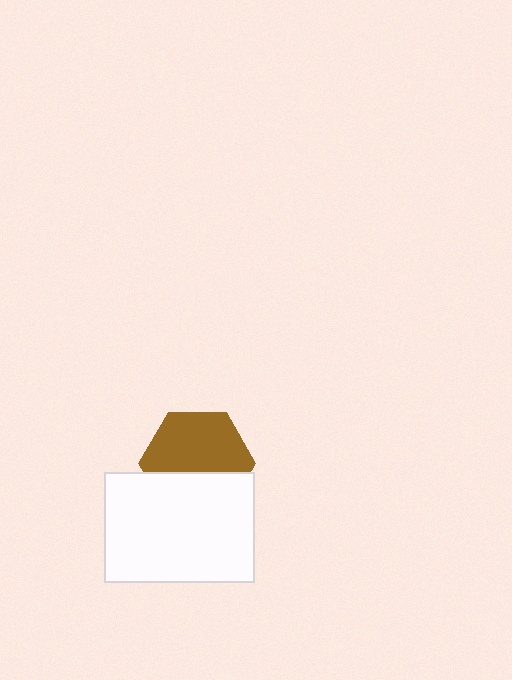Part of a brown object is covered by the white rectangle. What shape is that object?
It is a hexagon.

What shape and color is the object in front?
The object in front is a white rectangle.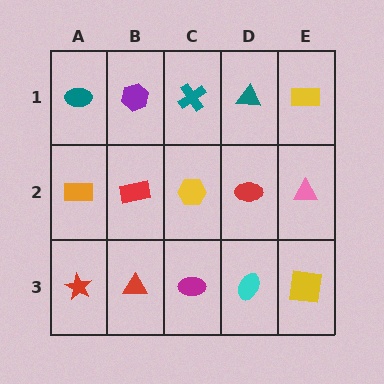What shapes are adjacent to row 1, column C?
A yellow hexagon (row 2, column C), a purple hexagon (row 1, column B), a teal triangle (row 1, column D).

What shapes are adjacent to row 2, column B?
A purple hexagon (row 1, column B), a red triangle (row 3, column B), an orange rectangle (row 2, column A), a yellow hexagon (row 2, column C).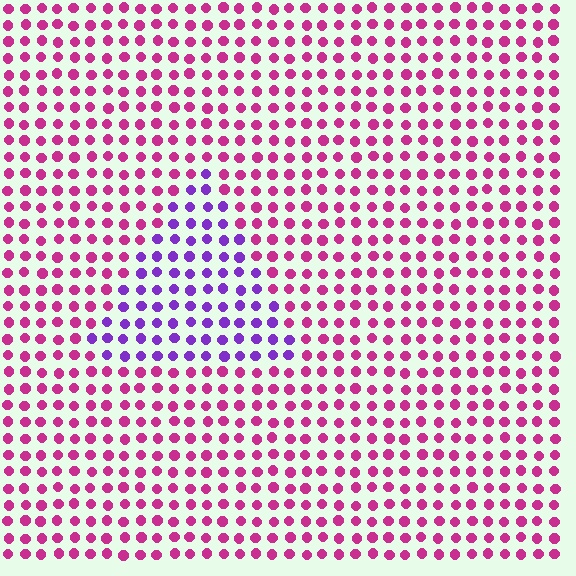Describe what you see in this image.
The image is filled with small magenta elements in a uniform arrangement. A triangle-shaped region is visible where the elements are tinted to a slightly different hue, forming a subtle color boundary.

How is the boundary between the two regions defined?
The boundary is defined purely by a slight shift in hue (about 50 degrees). Spacing, size, and orientation are identical on both sides.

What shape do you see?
I see a triangle.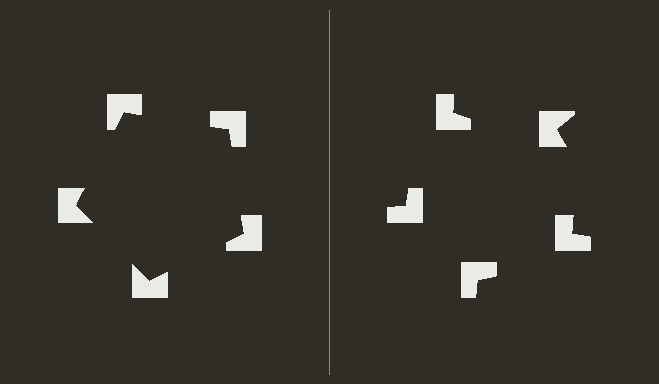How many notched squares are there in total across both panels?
10 — 5 on each side.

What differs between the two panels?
The notched squares are positioned identically on both sides; only the wedge orientations differ. On the left they align to a pentagon; on the right they are misaligned.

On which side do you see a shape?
An illusory pentagon appears on the left side. On the right side the wedge cuts are rotated, so no coherent shape forms.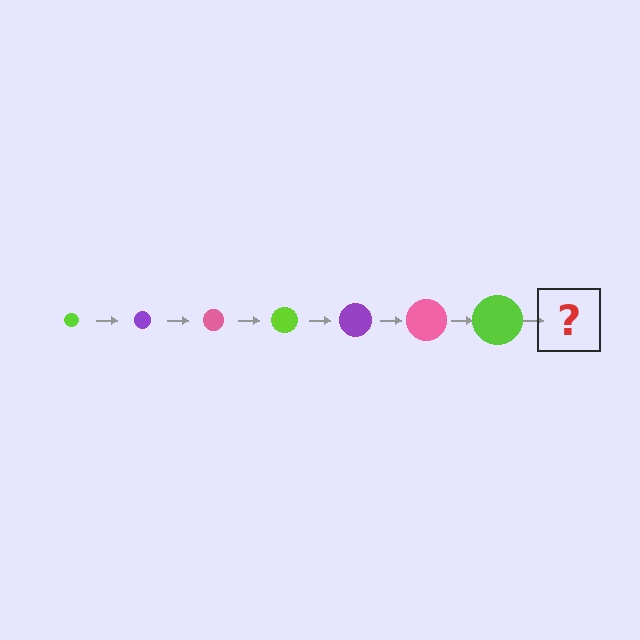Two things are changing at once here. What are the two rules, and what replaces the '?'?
The two rules are that the circle grows larger each step and the color cycles through lime, purple, and pink. The '?' should be a purple circle, larger than the previous one.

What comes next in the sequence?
The next element should be a purple circle, larger than the previous one.